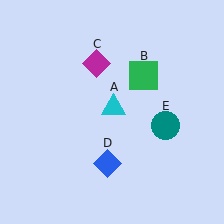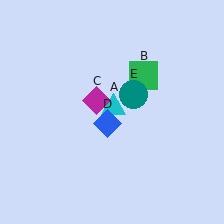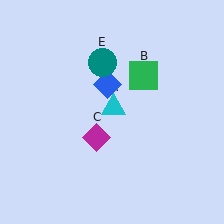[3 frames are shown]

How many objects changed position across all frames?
3 objects changed position: magenta diamond (object C), blue diamond (object D), teal circle (object E).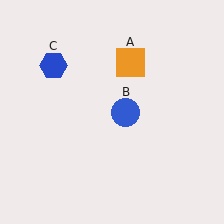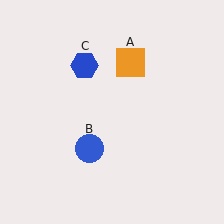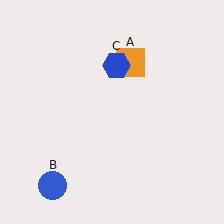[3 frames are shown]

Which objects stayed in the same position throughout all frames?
Orange square (object A) remained stationary.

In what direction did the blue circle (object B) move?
The blue circle (object B) moved down and to the left.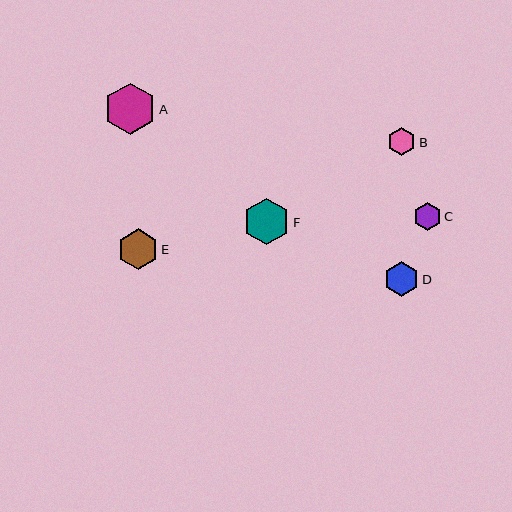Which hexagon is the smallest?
Hexagon C is the smallest with a size of approximately 27 pixels.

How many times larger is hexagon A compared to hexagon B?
Hexagon A is approximately 1.8 times the size of hexagon B.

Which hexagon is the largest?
Hexagon A is the largest with a size of approximately 51 pixels.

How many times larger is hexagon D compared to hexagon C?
Hexagon D is approximately 1.3 times the size of hexagon C.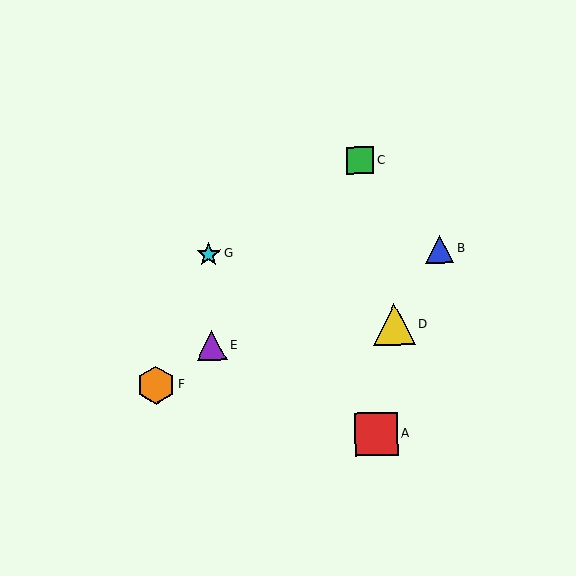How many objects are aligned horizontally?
2 objects (B, G) are aligned horizontally.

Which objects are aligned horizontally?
Objects B, G are aligned horizontally.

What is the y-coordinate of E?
Object E is at y≈345.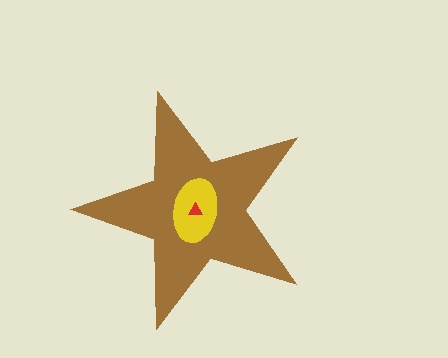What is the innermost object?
The red triangle.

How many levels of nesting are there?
3.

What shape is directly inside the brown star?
The yellow ellipse.